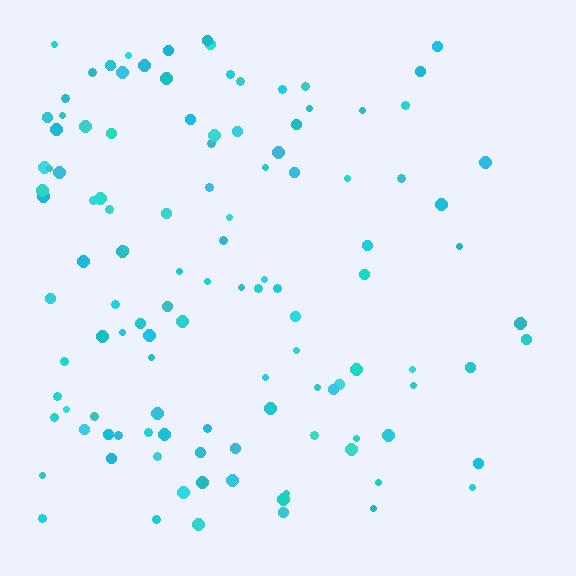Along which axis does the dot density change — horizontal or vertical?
Horizontal.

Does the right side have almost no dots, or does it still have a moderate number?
Still a moderate number, just noticeably fewer than the left.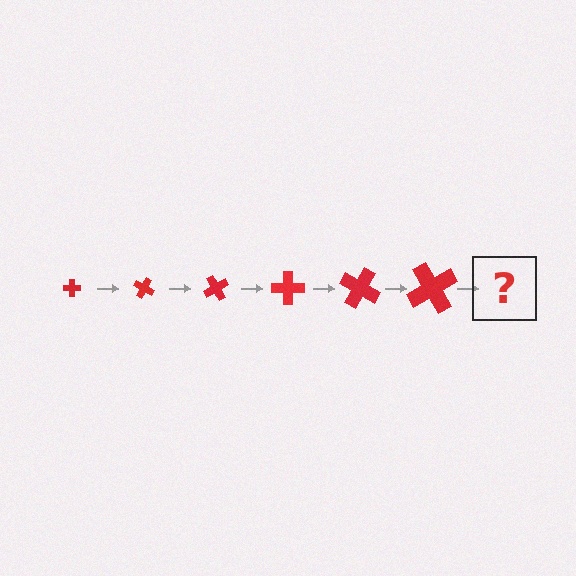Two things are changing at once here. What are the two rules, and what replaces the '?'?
The two rules are that the cross grows larger each step and it rotates 30 degrees each step. The '?' should be a cross, larger than the previous one and rotated 180 degrees from the start.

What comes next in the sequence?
The next element should be a cross, larger than the previous one and rotated 180 degrees from the start.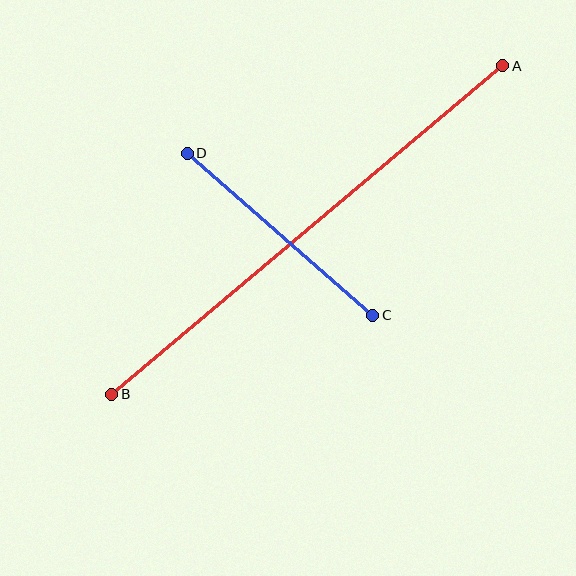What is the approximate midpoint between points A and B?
The midpoint is at approximately (307, 230) pixels.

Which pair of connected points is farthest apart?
Points A and B are farthest apart.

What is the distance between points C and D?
The distance is approximately 246 pixels.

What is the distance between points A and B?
The distance is approximately 511 pixels.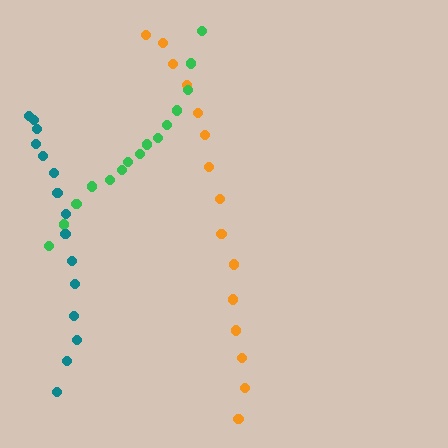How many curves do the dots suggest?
There are 3 distinct paths.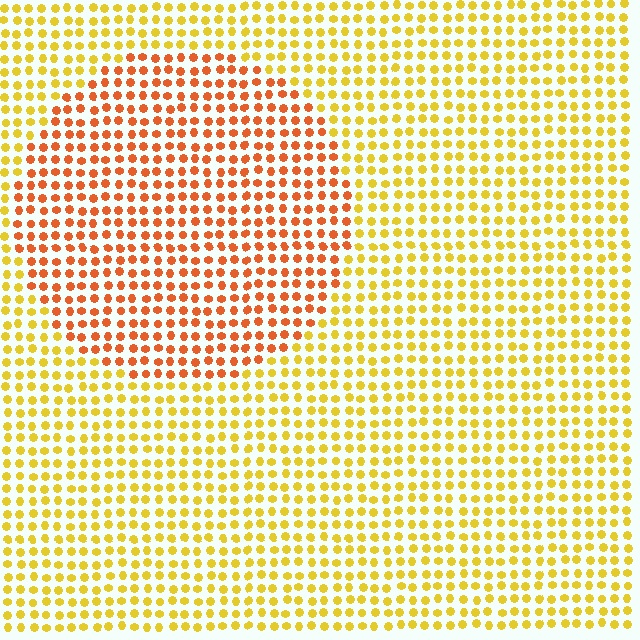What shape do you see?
I see a circle.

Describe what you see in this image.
The image is filled with small yellow elements in a uniform arrangement. A circle-shaped region is visible where the elements are tinted to a slightly different hue, forming a subtle color boundary.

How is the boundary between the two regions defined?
The boundary is defined purely by a slight shift in hue (about 35 degrees). Spacing, size, and orientation are identical on both sides.